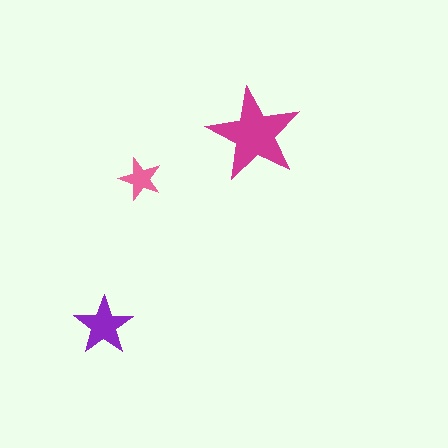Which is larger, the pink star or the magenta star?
The magenta one.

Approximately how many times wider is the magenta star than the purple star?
About 1.5 times wider.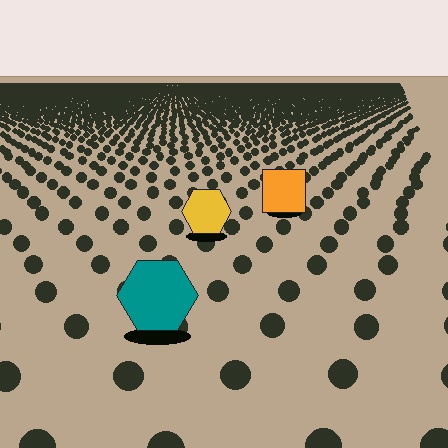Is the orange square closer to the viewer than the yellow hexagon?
No. The yellow hexagon is closer — you can tell from the texture gradient: the ground texture is coarser near it.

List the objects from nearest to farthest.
From nearest to farthest: the teal hexagon, the yellow hexagon, the orange square.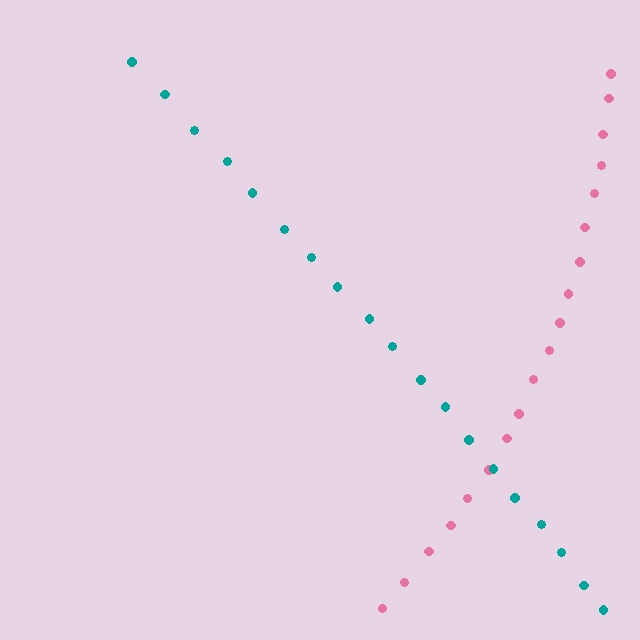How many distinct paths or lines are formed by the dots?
There are 2 distinct paths.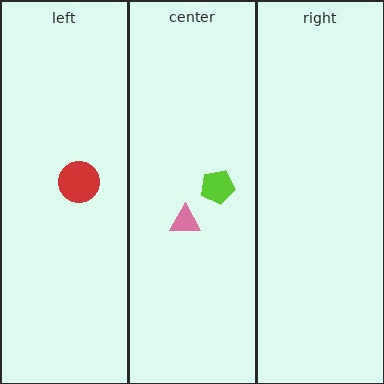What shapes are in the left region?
The red circle.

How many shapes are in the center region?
2.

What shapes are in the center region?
The lime pentagon, the pink triangle.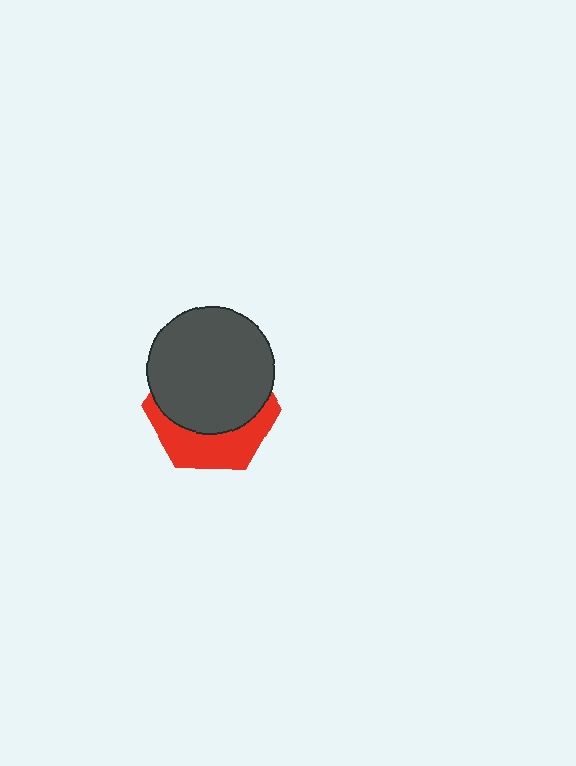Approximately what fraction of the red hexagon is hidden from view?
Roughly 63% of the red hexagon is hidden behind the dark gray circle.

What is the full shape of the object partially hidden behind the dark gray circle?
The partially hidden object is a red hexagon.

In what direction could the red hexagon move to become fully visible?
The red hexagon could move down. That would shift it out from behind the dark gray circle entirely.